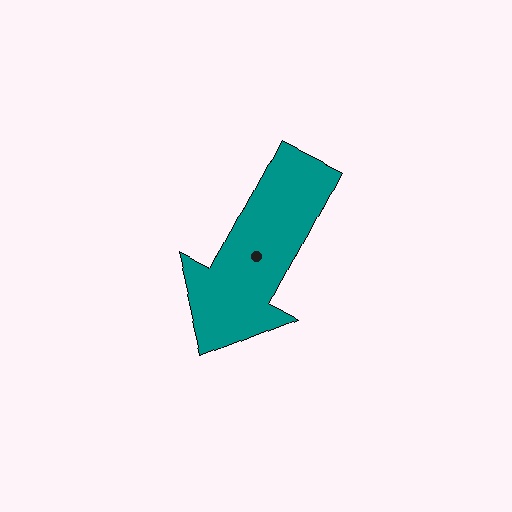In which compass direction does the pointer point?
Southwest.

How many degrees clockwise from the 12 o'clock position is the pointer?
Approximately 208 degrees.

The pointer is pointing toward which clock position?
Roughly 7 o'clock.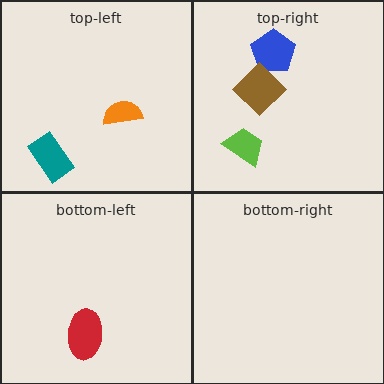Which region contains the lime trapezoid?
The top-right region.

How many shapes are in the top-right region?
3.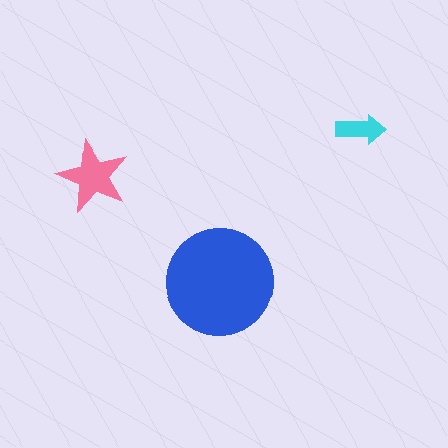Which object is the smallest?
The cyan arrow.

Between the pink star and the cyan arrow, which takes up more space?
The pink star.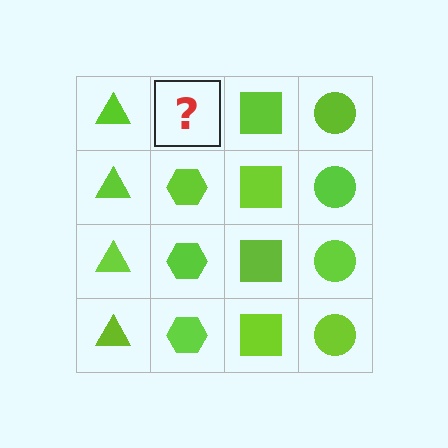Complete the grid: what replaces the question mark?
The question mark should be replaced with a lime hexagon.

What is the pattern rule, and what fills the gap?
The rule is that each column has a consistent shape. The gap should be filled with a lime hexagon.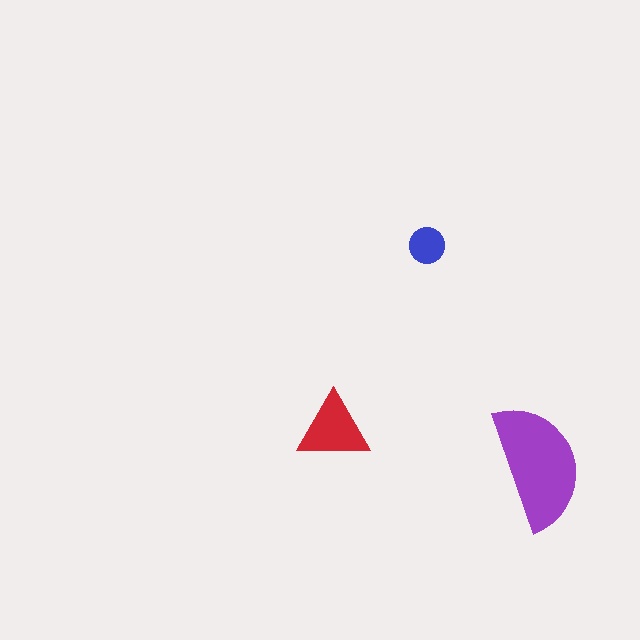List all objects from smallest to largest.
The blue circle, the red triangle, the purple semicircle.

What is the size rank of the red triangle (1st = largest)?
2nd.